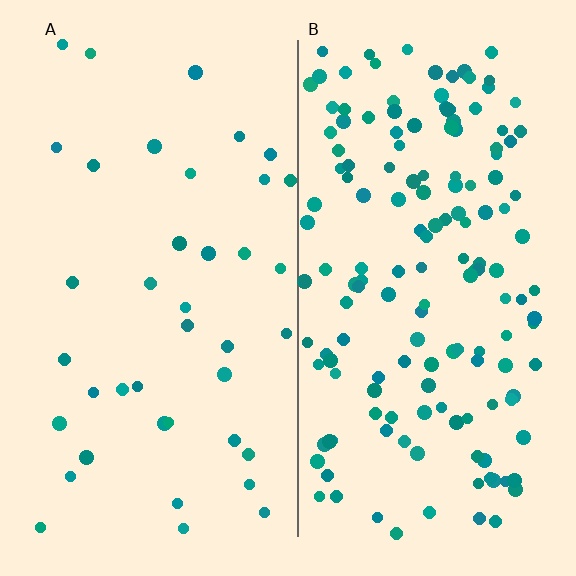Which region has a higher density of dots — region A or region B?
B (the right).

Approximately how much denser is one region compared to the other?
Approximately 4.0× — region B over region A.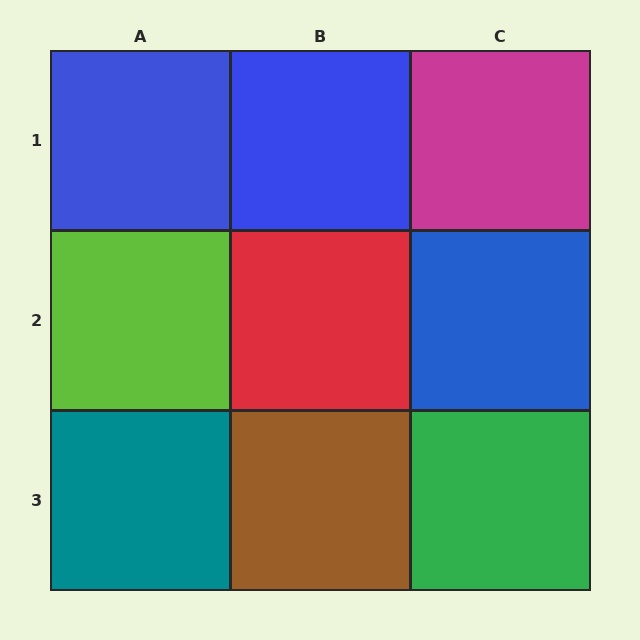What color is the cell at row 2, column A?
Lime.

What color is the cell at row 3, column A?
Teal.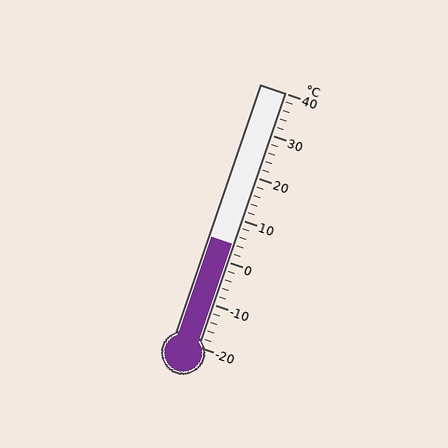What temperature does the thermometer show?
The thermometer shows approximately 4°C.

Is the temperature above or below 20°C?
The temperature is below 20°C.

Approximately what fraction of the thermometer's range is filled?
The thermometer is filled to approximately 40% of its range.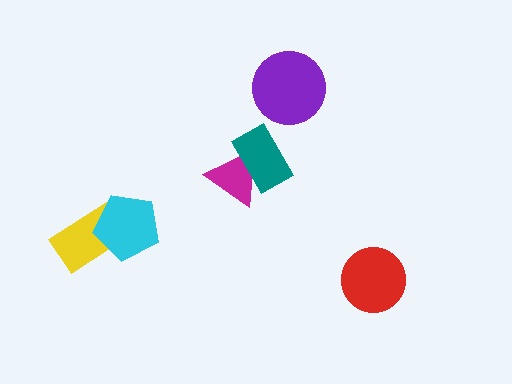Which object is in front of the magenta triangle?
The teal rectangle is in front of the magenta triangle.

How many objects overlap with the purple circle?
0 objects overlap with the purple circle.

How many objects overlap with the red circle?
0 objects overlap with the red circle.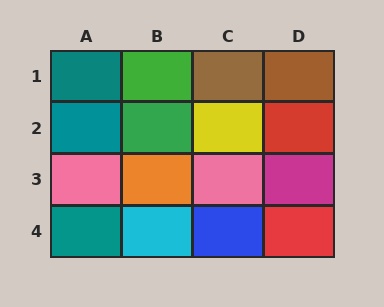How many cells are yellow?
1 cell is yellow.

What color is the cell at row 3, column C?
Pink.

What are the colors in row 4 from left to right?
Teal, cyan, blue, red.